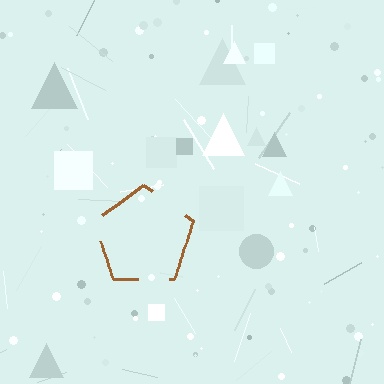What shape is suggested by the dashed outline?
The dashed outline suggests a pentagon.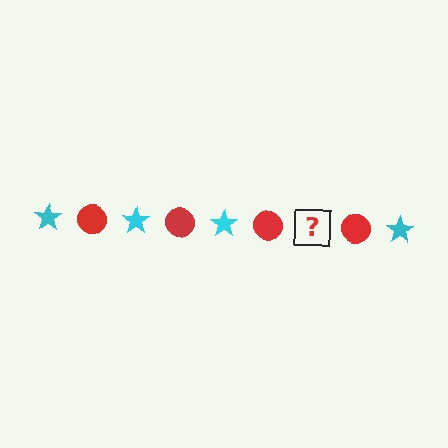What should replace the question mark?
The question mark should be replaced with a cyan star.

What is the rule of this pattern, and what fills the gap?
The rule is that the pattern alternates between cyan star and red circle. The gap should be filled with a cyan star.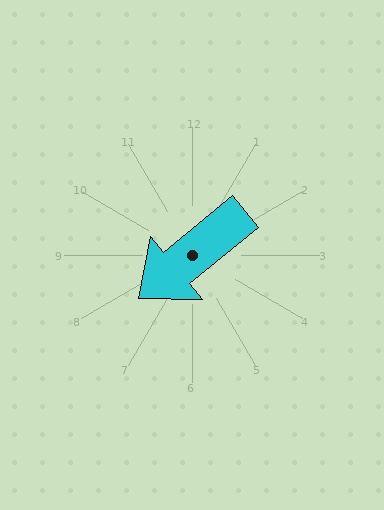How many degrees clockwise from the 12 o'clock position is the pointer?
Approximately 231 degrees.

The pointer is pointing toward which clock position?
Roughly 8 o'clock.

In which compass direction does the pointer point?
Southwest.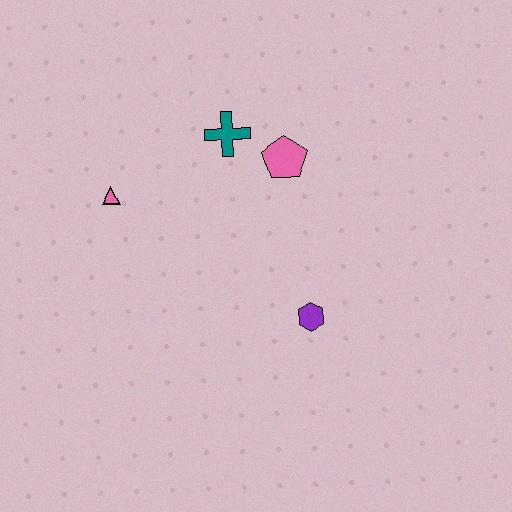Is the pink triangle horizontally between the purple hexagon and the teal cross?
No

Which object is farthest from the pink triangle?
The purple hexagon is farthest from the pink triangle.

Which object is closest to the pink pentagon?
The teal cross is closest to the pink pentagon.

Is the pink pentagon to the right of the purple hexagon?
No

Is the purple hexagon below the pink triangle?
Yes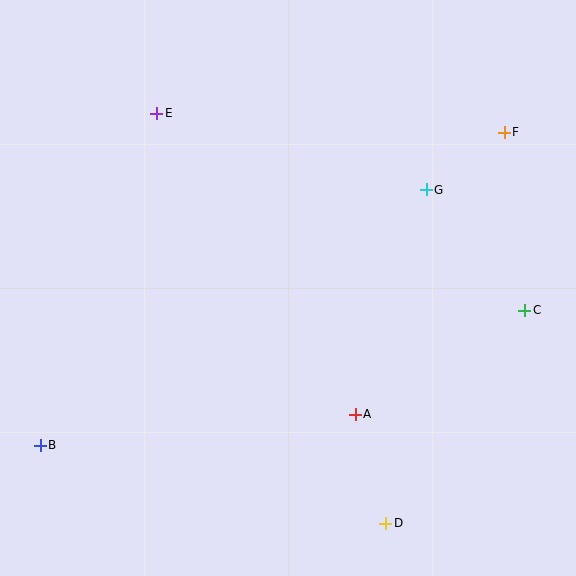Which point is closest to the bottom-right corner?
Point D is closest to the bottom-right corner.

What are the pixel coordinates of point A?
Point A is at (355, 414).